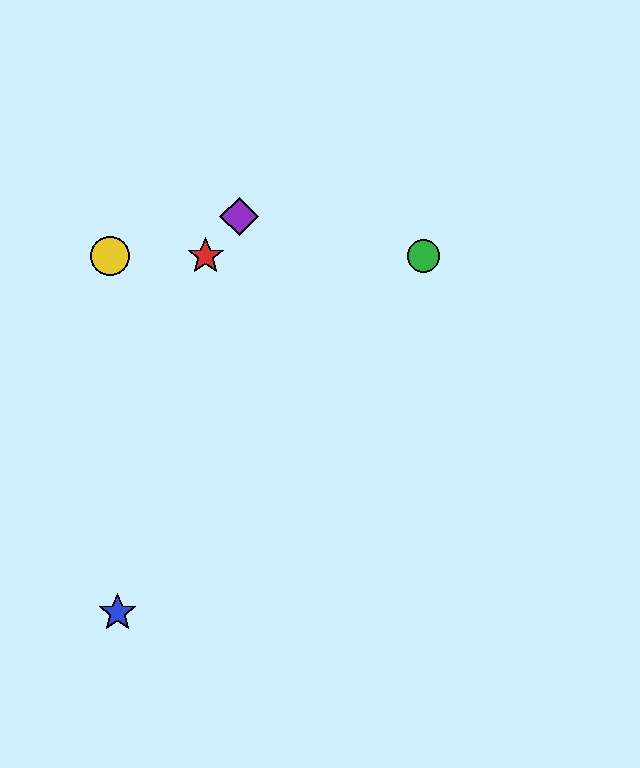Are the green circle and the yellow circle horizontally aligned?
Yes, both are at y≈256.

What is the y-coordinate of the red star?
The red star is at y≈256.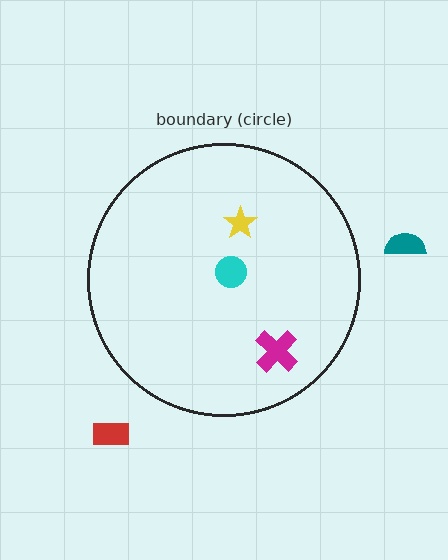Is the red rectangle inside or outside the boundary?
Outside.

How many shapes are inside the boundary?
3 inside, 2 outside.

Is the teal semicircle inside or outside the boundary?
Outside.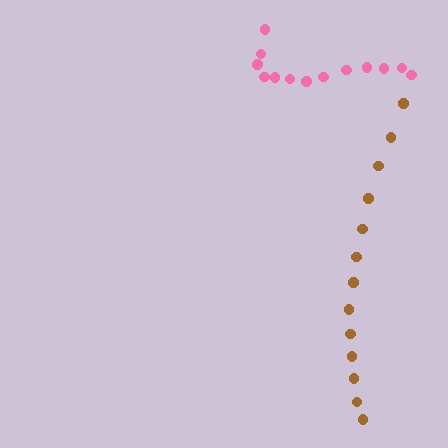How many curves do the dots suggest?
There are 2 distinct paths.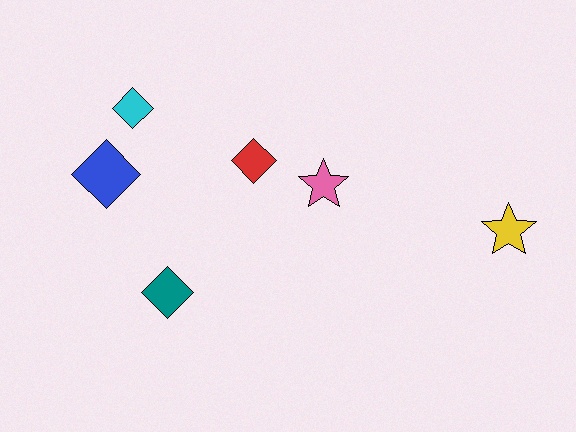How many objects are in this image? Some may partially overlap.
There are 6 objects.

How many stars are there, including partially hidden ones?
There are 2 stars.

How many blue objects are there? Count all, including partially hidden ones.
There is 1 blue object.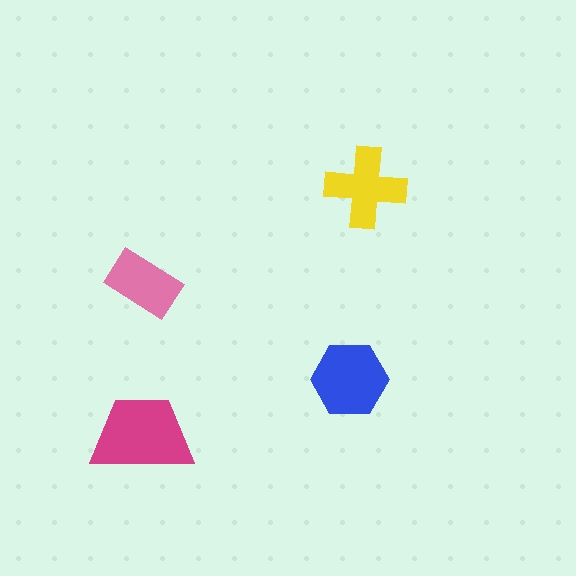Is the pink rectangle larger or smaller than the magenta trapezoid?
Smaller.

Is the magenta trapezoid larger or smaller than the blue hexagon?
Larger.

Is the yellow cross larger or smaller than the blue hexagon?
Smaller.